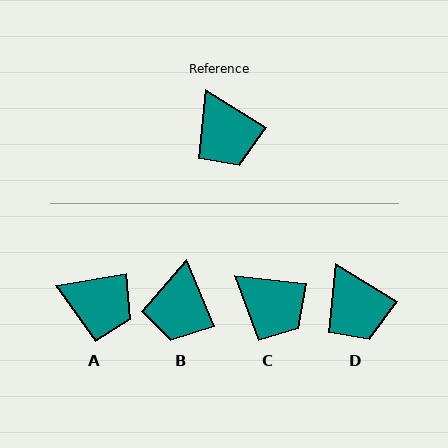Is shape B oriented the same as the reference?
No, it is off by about 35 degrees.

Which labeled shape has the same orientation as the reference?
D.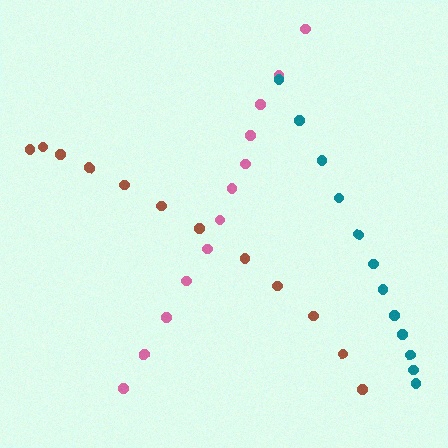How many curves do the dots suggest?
There are 3 distinct paths.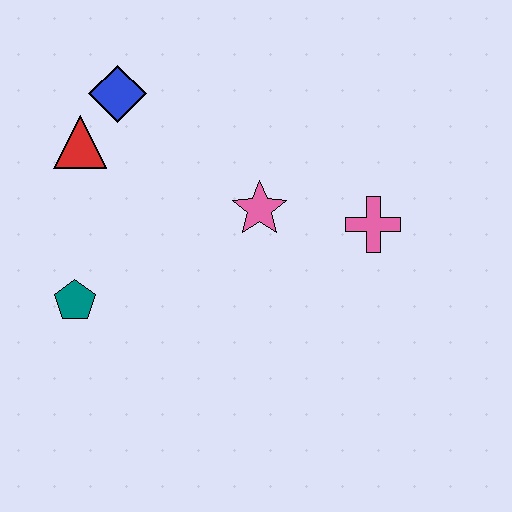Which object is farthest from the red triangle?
The pink cross is farthest from the red triangle.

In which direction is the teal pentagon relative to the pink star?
The teal pentagon is to the left of the pink star.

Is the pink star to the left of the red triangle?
No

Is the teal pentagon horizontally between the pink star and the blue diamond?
No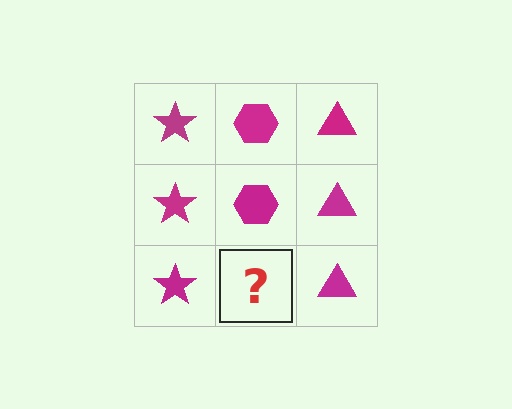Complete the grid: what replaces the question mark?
The question mark should be replaced with a magenta hexagon.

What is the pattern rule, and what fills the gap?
The rule is that each column has a consistent shape. The gap should be filled with a magenta hexagon.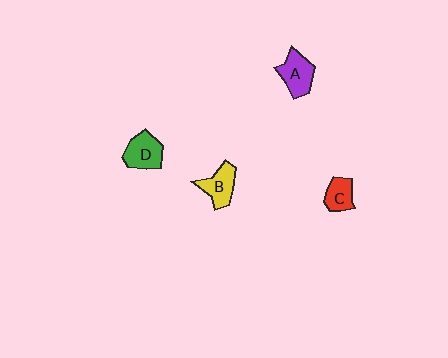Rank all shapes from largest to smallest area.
From largest to smallest: D (green), A (purple), B (yellow), C (red).